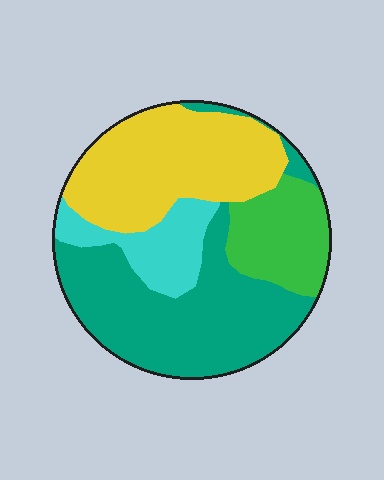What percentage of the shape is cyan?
Cyan takes up about one eighth (1/8) of the shape.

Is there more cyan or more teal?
Teal.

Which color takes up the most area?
Teal, at roughly 40%.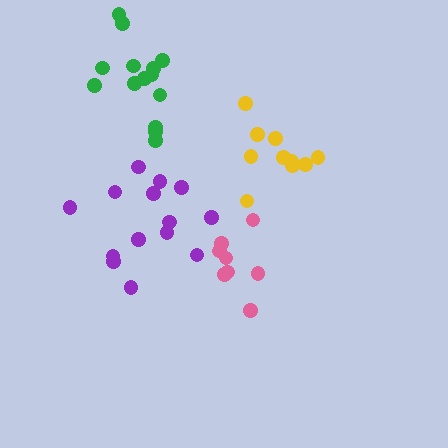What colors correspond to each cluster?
The clusters are colored: pink, yellow, purple, green.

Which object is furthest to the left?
The purple cluster is leftmost.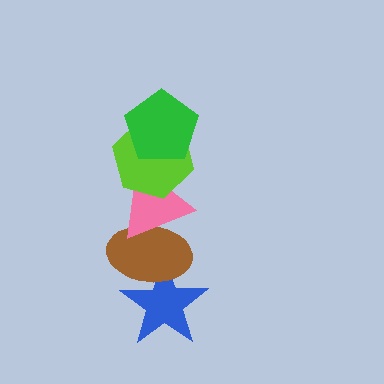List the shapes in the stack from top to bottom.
From top to bottom: the green pentagon, the lime hexagon, the pink triangle, the brown ellipse, the blue star.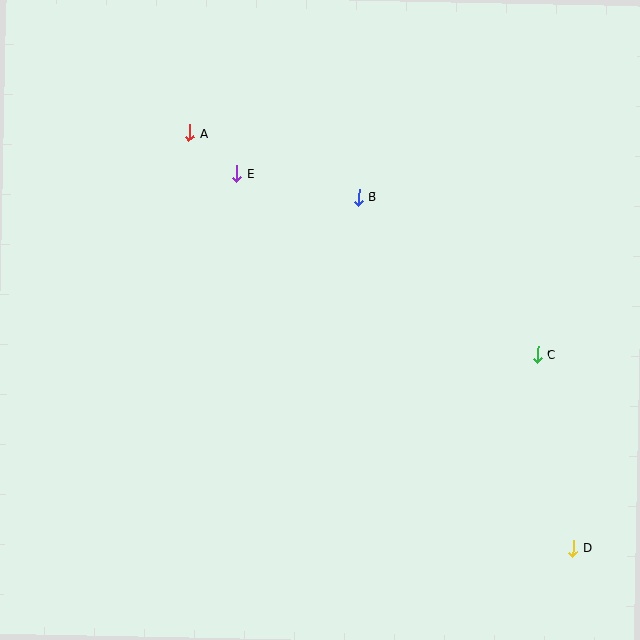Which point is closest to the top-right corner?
Point B is closest to the top-right corner.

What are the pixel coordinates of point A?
Point A is at (189, 133).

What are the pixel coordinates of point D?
Point D is at (573, 548).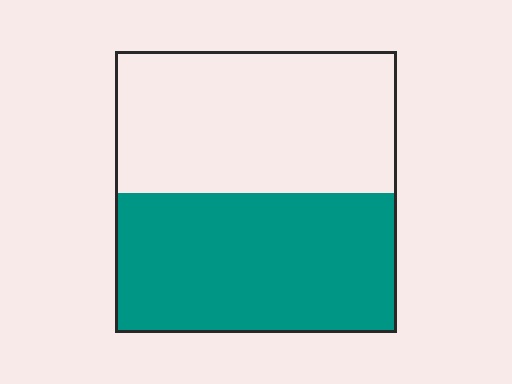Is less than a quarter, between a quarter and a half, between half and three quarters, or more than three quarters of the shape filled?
Between a quarter and a half.